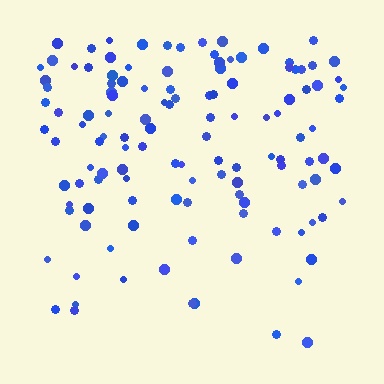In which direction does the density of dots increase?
From bottom to top, with the top side densest.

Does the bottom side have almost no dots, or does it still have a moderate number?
Still a moderate number, just noticeably fewer than the top.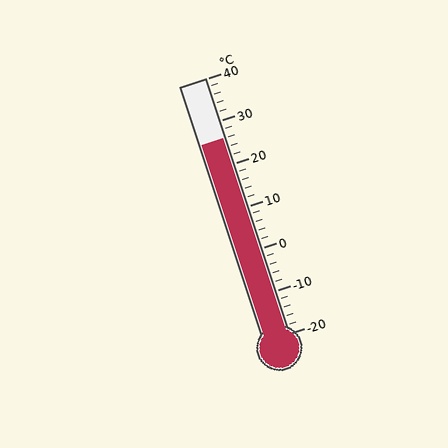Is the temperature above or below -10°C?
The temperature is above -10°C.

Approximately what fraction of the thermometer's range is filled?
The thermometer is filled to approximately 75% of its range.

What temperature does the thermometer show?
The thermometer shows approximately 26°C.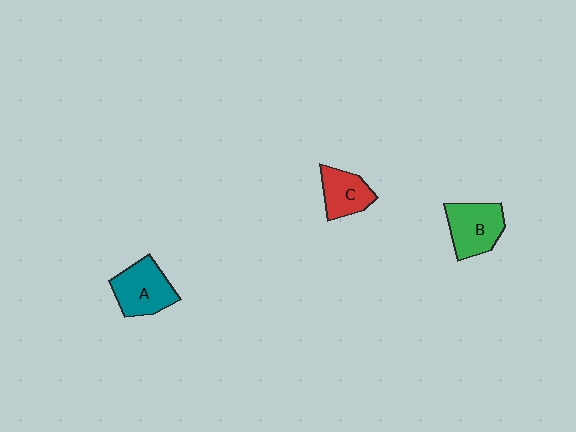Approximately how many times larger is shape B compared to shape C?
Approximately 1.3 times.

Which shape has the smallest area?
Shape C (red).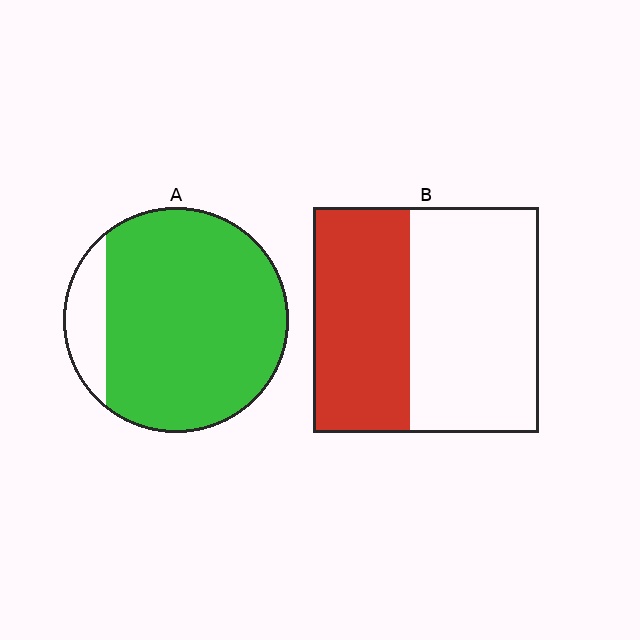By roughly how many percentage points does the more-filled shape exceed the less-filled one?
By roughly 45 percentage points (A over B).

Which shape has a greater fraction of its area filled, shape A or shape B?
Shape A.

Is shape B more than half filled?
No.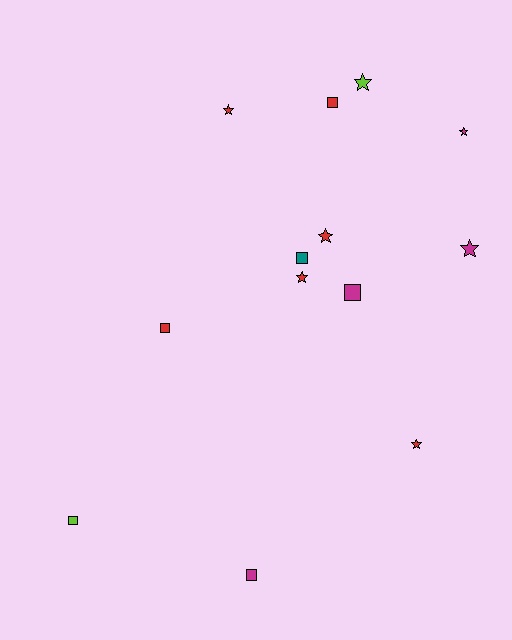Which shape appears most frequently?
Star, with 7 objects.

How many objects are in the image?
There are 13 objects.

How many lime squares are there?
There is 1 lime square.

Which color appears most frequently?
Red, with 6 objects.